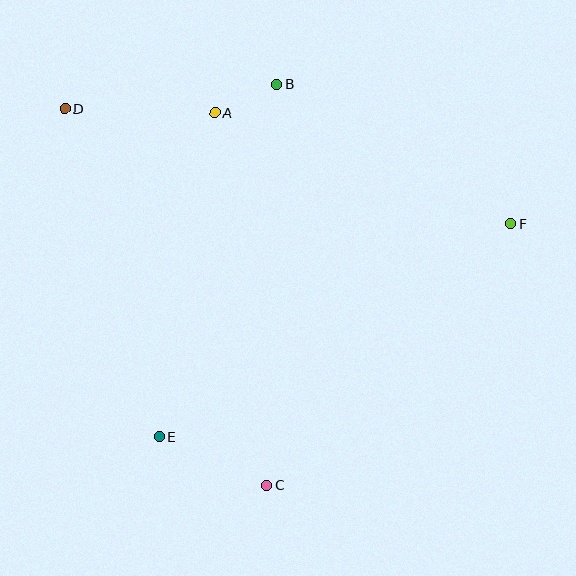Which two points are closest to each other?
Points A and B are closest to each other.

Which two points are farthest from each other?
Points D and F are farthest from each other.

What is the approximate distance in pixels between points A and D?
The distance between A and D is approximately 150 pixels.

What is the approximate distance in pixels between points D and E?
The distance between D and E is approximately 341 pixels.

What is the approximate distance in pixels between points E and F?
The distance between E and F is approximately 411 pixels.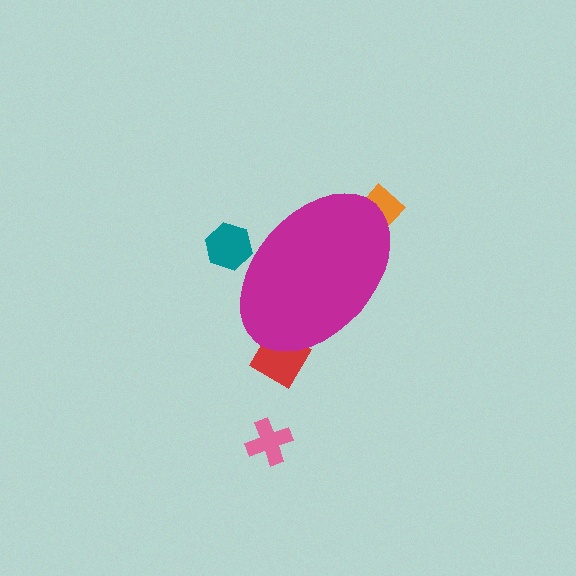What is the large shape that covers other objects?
A magenta ellipse.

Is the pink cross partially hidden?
No, the pink cross is fully visible.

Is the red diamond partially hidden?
Yes, the red diamond is partially hidden behind the magenta ellipse.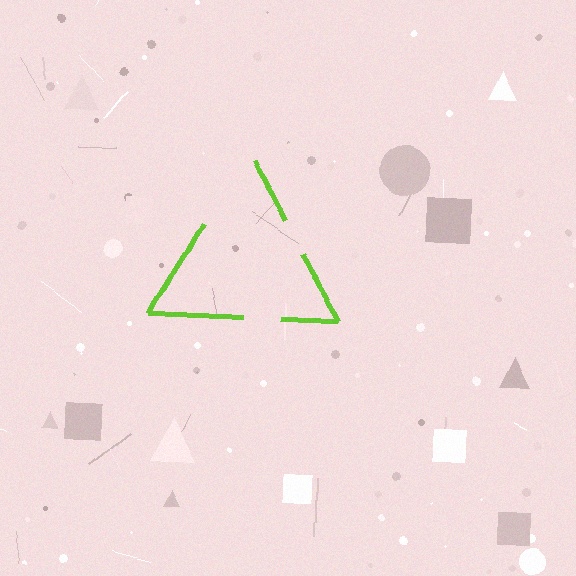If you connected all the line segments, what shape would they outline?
They would outline a triangle.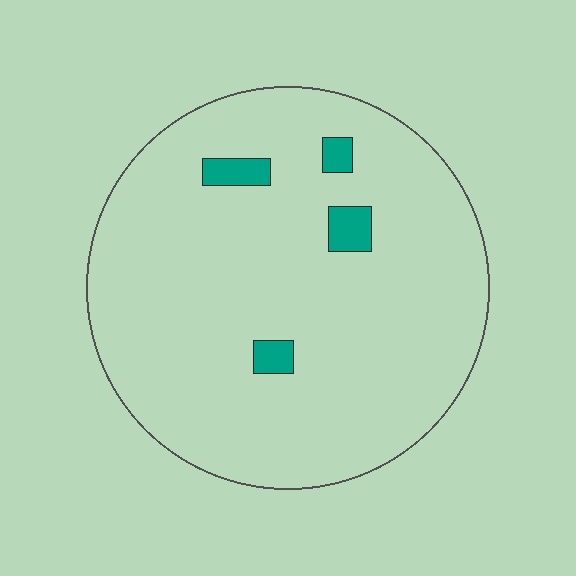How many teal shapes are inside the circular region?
4.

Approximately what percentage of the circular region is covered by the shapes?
Approximately 5%.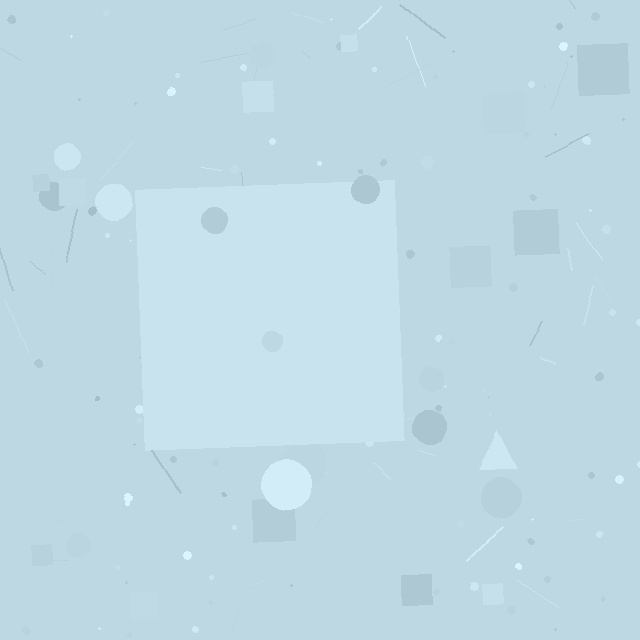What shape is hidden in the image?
A square is hidden in the image.